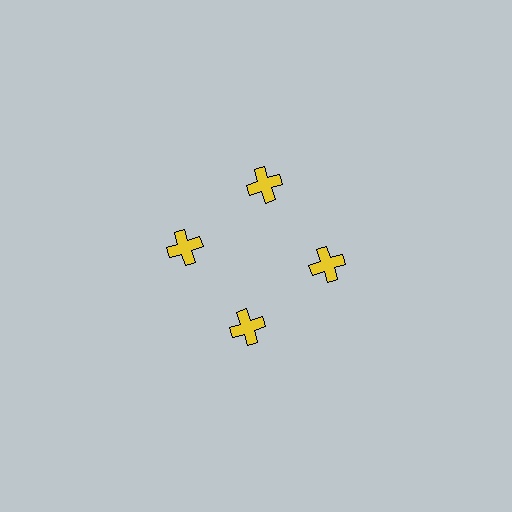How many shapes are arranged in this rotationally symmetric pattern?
There are 4 shapes, arranged in 4 groups of 1.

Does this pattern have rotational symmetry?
Yes, this pattern has 4-fold rotational symmetry. It looks the same after rotating 90 degrees around the center.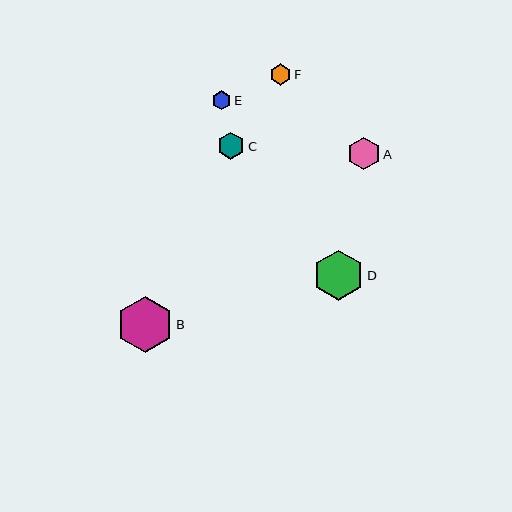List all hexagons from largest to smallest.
From largest to smallest: B, D, A, C, F, E.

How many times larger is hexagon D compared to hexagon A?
Hexagon D is approximately 1.5 times the size of hexagon A.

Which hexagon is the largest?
Hexagon B is the largest with a size of approximately 56 pixels.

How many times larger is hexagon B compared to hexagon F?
Hexagon B is approximately 2.7 times the size of hexagon F.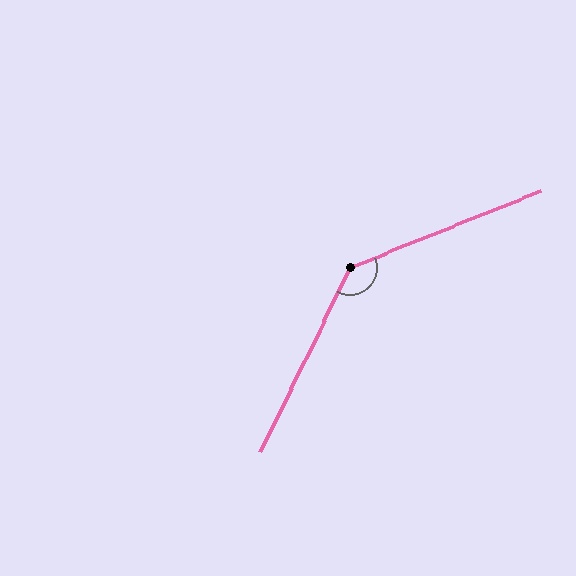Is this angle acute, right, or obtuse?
It is obtuse.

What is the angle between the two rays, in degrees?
Approximately 138 degrees.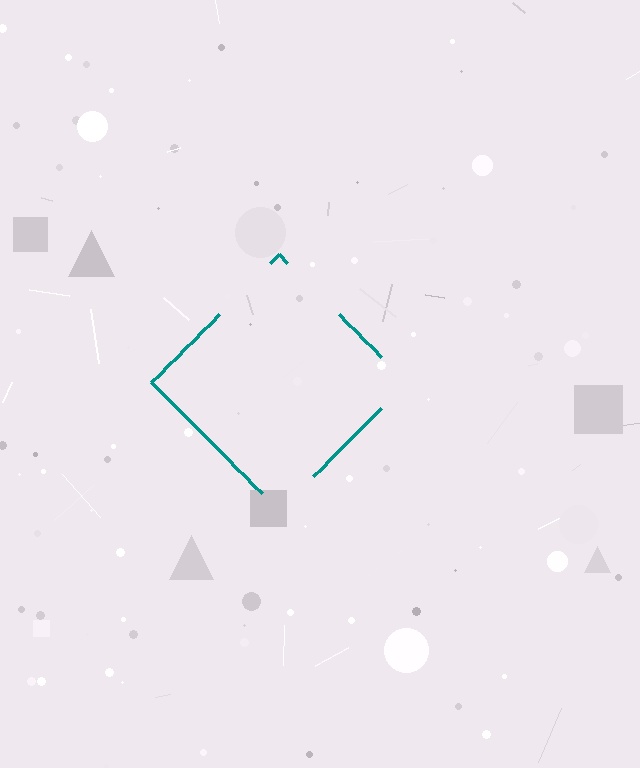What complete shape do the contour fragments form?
The contour fragments form a diamond.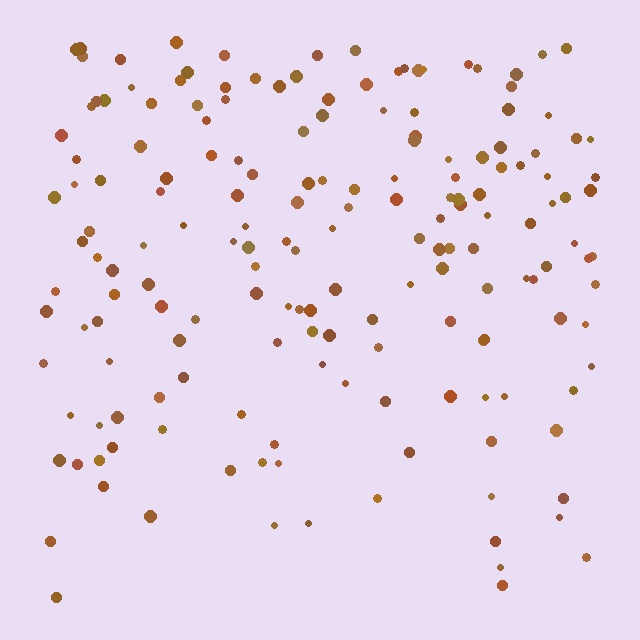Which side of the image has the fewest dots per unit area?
The bottom.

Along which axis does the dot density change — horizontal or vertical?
Vertical.